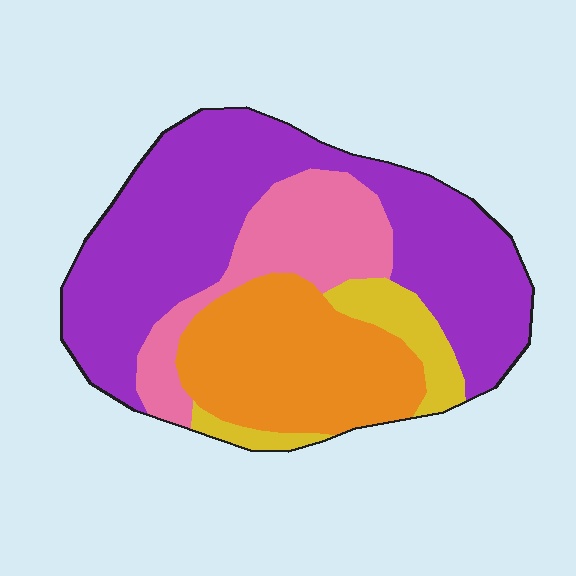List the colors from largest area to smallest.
From largest to smallest: purple, orange, pink, yellow.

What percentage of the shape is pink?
Pink covers roughly 15% of the shape.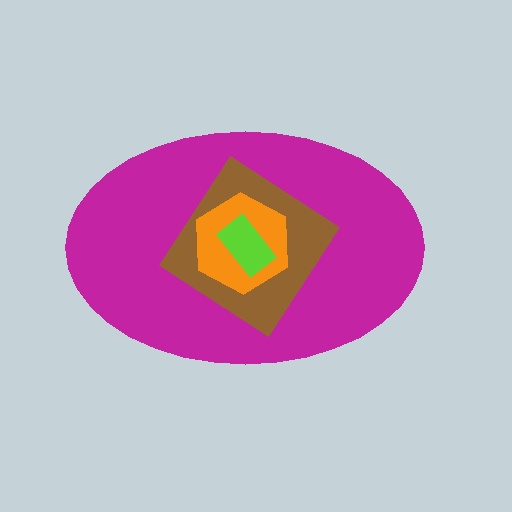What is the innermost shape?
The lime rectangle.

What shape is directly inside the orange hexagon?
The lime rectangle.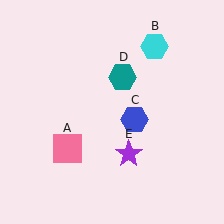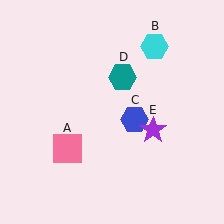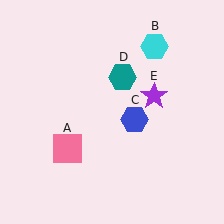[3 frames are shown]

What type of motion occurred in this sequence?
The purple star (object E) rotated counterclockwise around the center of the scene.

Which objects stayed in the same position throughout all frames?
Pink square (object A) and cyan hexagon (object B) and blue hexagon (object C) and teal hexagon (object D) remained stationary.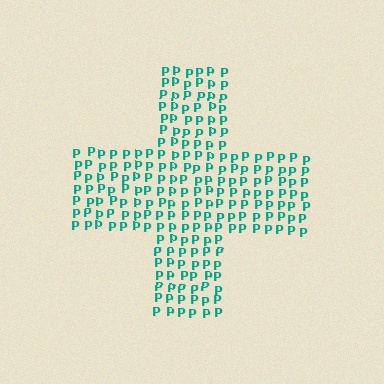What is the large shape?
The large shape is a cross.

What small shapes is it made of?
It is made of small letter P's.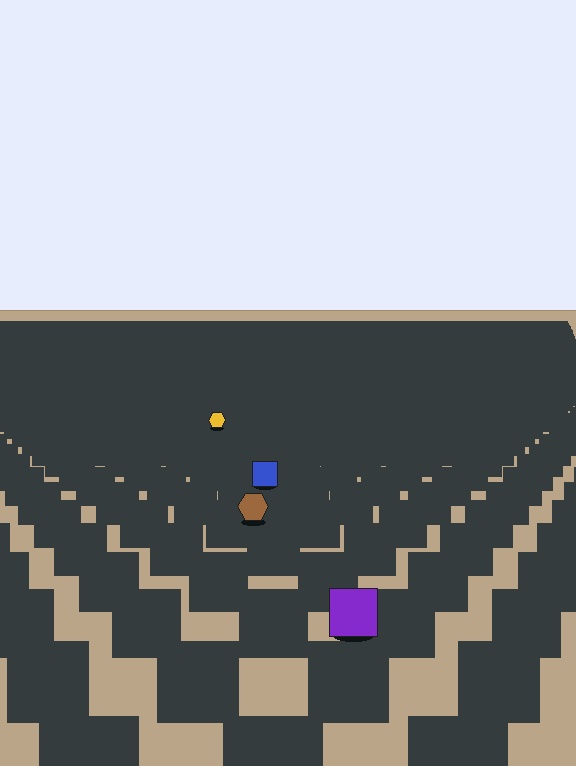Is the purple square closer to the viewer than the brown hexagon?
Yes. The purple square is closer — you can tell from the texture gradient: the ground texture is coarser near it.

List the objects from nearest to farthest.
From nearest to farthest: the purple square, the brown hexagon, the blue square, the yellow hexagon.